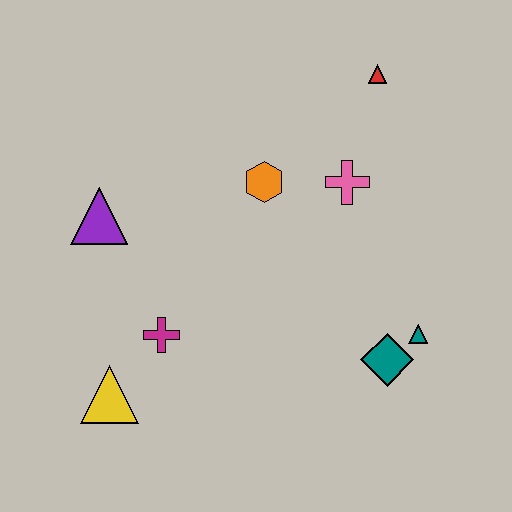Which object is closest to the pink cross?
The orange hexagon is closest to the pink cross.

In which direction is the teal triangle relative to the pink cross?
The teal triangle is below the pink cross.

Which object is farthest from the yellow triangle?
The red triangle is farthest from the yellow triangle.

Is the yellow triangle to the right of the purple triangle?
Yes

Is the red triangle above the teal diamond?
Yes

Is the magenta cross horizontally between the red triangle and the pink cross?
No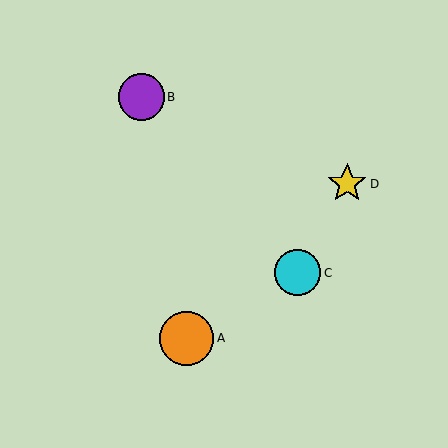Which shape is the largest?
The orange circle (labeled A) is the largest.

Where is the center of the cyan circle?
The center of the cyan circle is at (298, 273).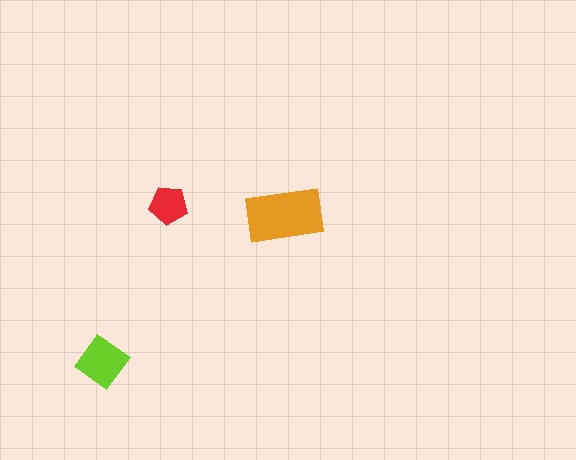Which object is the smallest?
The red pentagon.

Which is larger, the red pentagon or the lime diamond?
The lime diamond.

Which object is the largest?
The orange rectangle.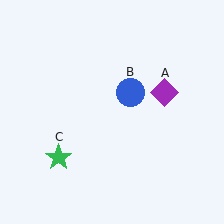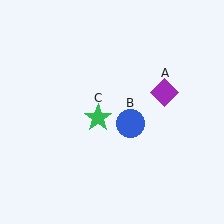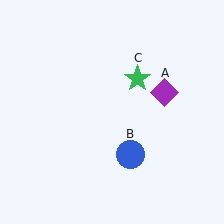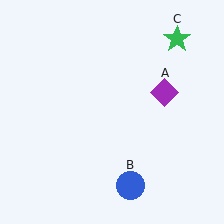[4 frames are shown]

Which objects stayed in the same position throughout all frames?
Purple diamond (object A) remained stationary.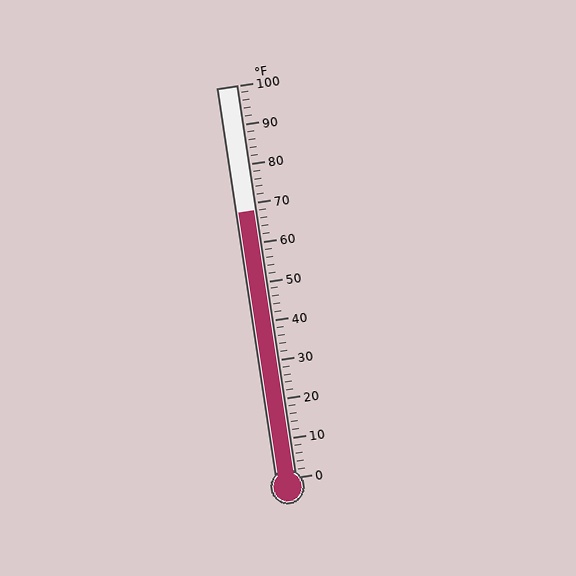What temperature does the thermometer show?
The thermometer shows approximately 68°F.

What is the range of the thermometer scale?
The thermometer scale ranges from 0°F to 100°F.